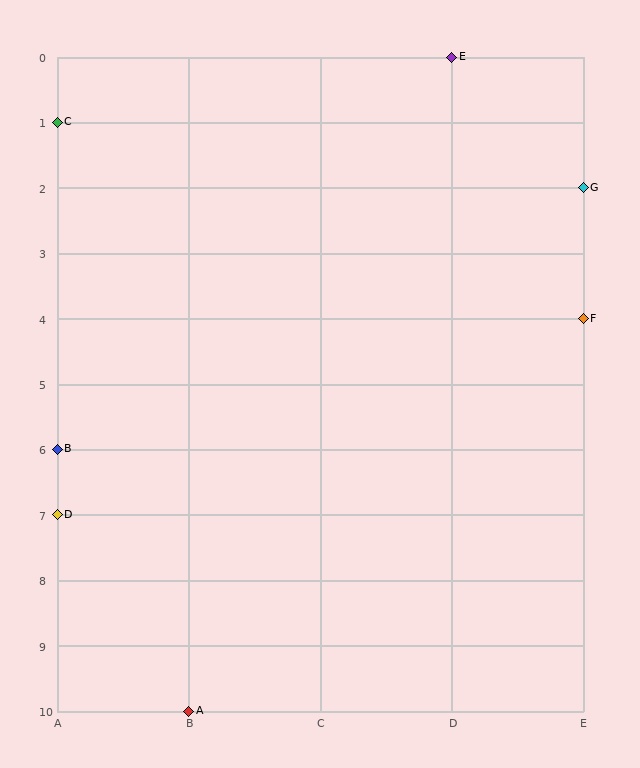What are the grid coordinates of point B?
Point B is at grid coordinates (A, 6).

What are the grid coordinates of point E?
Point E is at grid coordinates (D, 0).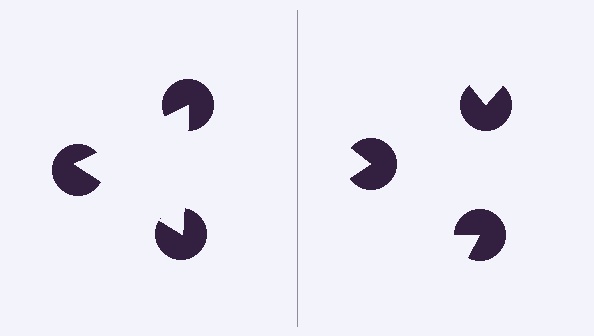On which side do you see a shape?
An illusory triangle appears on the left side. On the right side the wedge cuts are rotated, so no coherent shape forms.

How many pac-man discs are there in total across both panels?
6 — 3 on each side.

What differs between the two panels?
The pac-man discs are positioned identically on both sides; only the wedge orientations differ. On the left they align to a triangle; on the right they are misaligned.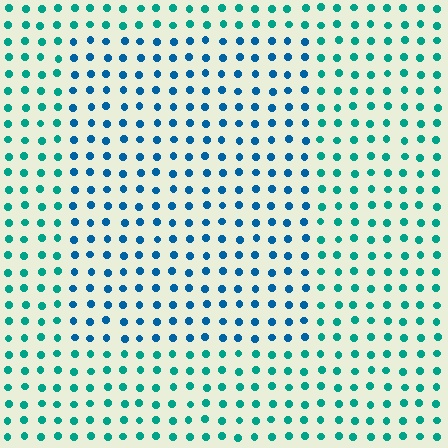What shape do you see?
I see a rectangle.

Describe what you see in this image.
The image is filled with small teal elements in a uniform arrangement. A rectangle-shaped region is visible where the elements are tinted to a slightly different hue, forming a subtle color boundary.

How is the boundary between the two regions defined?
The boundary is defined purely by a slight shift in hue (about 34 degrees). Spacing, size, and orientation are identical on both sides.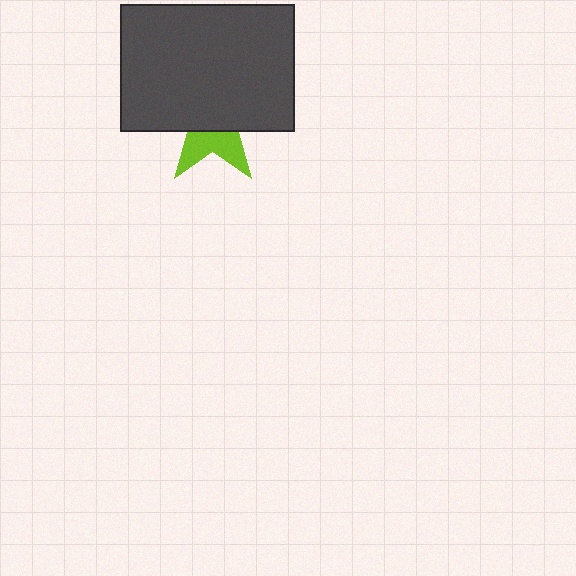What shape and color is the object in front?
The object in front is a dark gray rectangle.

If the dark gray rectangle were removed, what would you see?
You would see the complete lime star.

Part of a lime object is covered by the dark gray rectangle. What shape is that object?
It is a star.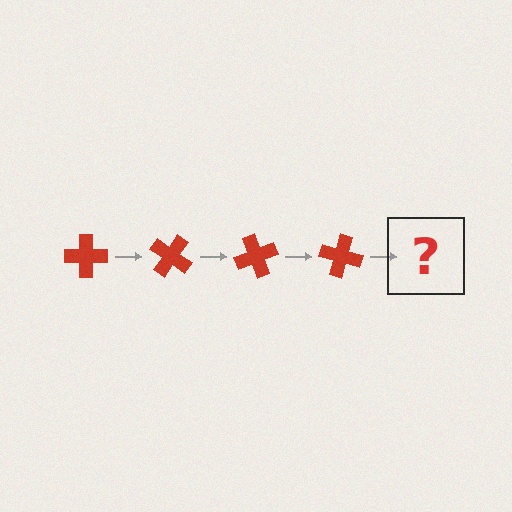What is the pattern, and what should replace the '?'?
The pattern is that the cross rotates 35 degrees each step. The '?' should be a red cross rotated 140 degrees.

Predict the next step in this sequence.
The next step is a red cross rotated 140 degrees.